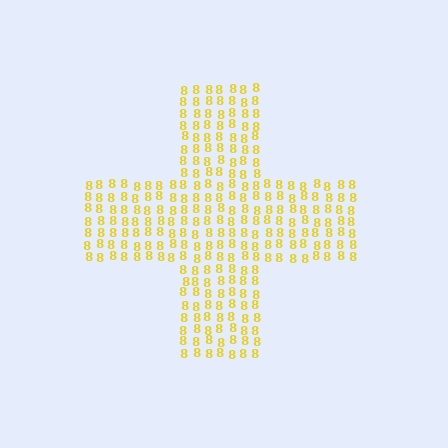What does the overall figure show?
The overall figure shows a cross.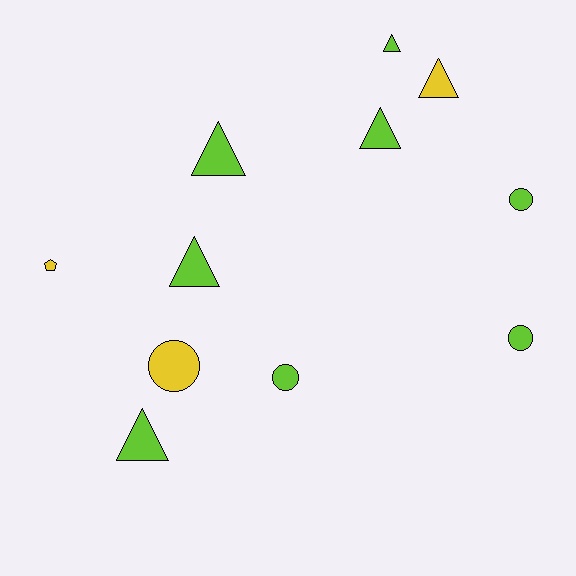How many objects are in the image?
There are 11 objects.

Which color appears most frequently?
Lime, with 8 objects.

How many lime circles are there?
There are 3 lime circles.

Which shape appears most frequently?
Triangle, with 6 objects.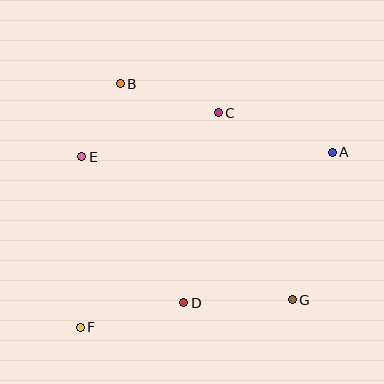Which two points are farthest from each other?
Points A and F are farthest from each other.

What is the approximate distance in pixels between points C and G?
The distance between C and G is approximately 201 pixels.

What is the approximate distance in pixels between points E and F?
The distance between E and F is approximately 171 pixels.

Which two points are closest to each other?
Points B and E are closest to each other.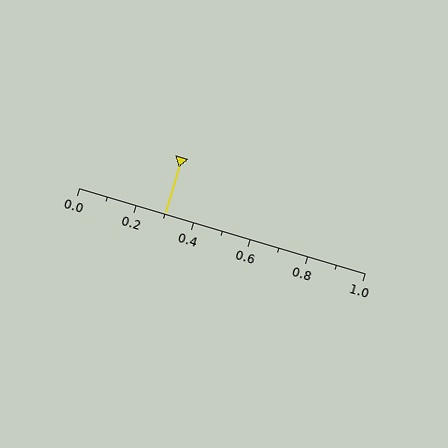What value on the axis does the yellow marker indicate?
The marker indicates approximately 0.3.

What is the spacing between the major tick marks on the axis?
The major ticks are spaced 0.2 apart.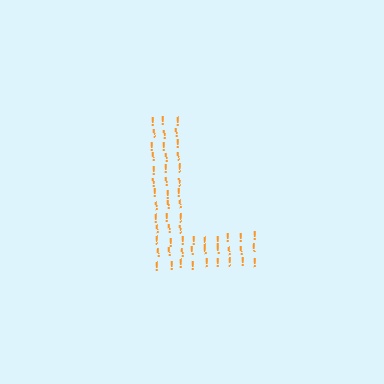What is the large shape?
The large shape is the letter L.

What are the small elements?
The small elements are exclamation marks.